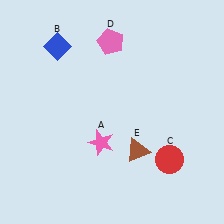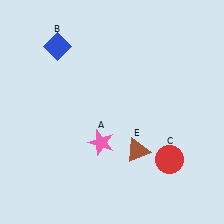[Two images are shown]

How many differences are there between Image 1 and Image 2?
There is 1 difference between the two images.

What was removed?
The pink pentagon (D) was removed in Image 2.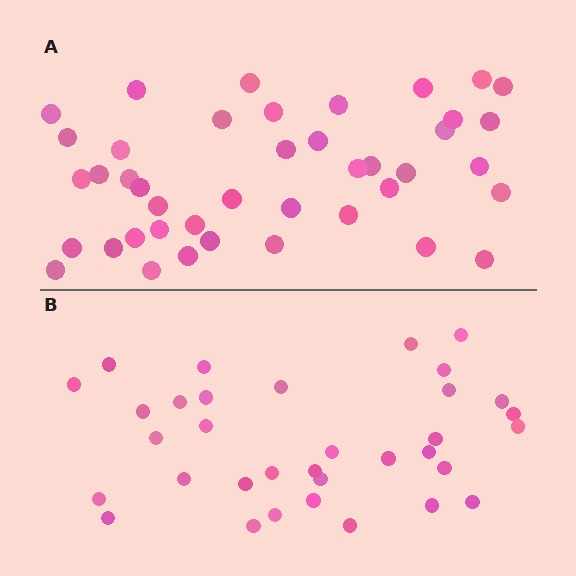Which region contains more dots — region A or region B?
Region A (the top region) has more dots.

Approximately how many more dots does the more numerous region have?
Region A has roughly 8 or so more dots than region B.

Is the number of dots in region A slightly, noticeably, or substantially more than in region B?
Region A has only slightly more — the two regions are fairly close. The ratio is roughly 1.2 to 1.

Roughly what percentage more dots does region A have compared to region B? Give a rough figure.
About 25% more.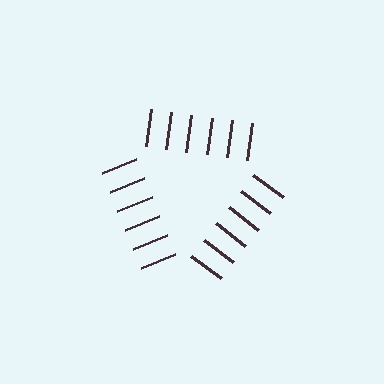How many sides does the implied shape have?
3 sides — the line-ends trace a triangle.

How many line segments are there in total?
18 — 6 along each of the 3 edges.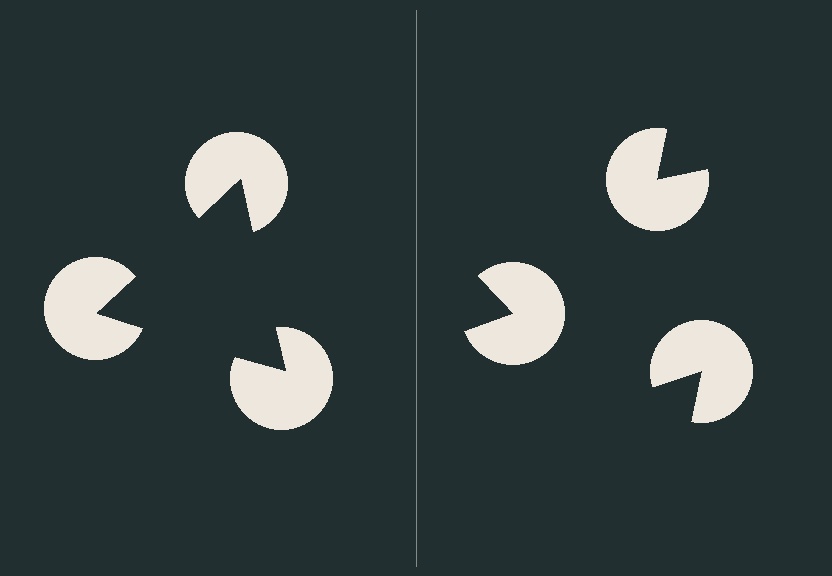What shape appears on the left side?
An illusory triangle.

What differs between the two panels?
The pac-man discs are positioned identically on both sides; only the wedge orientations differ. On the left they align to a triangle; on the right they are misaligned.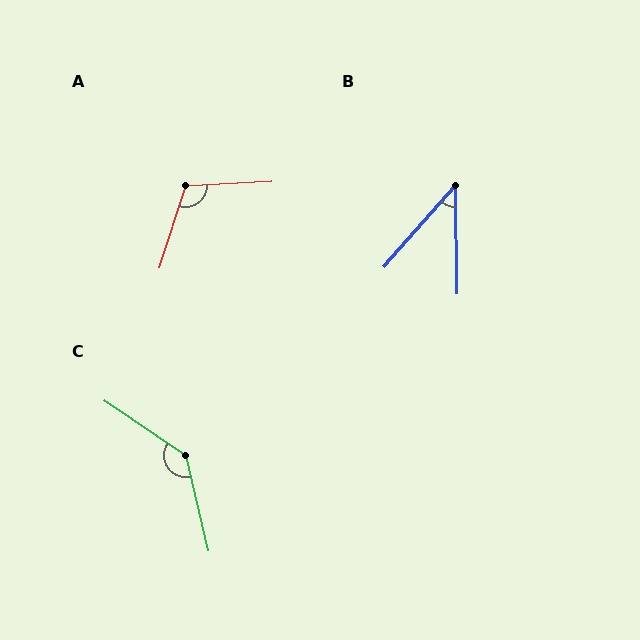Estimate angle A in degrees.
Approximately 110 degrees.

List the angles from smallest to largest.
B (42°), A (110°), C (137°).